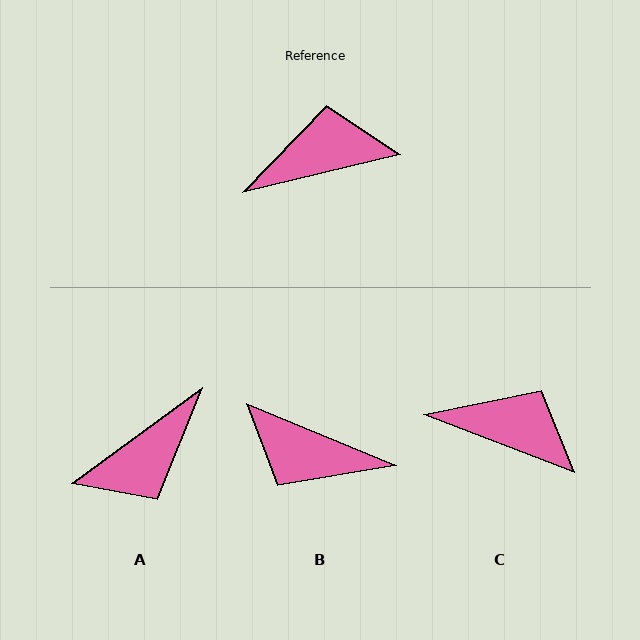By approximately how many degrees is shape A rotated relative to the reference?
Approximately 158 degrees clockwise.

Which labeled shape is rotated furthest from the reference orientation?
A, about 158 degrees away.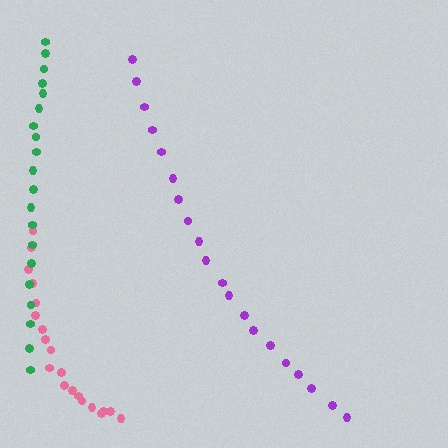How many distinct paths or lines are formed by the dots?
There are 3 distinct paths.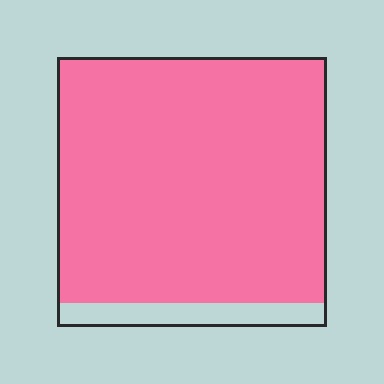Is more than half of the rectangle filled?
Yes.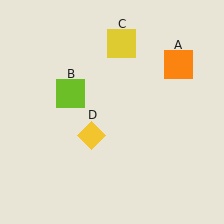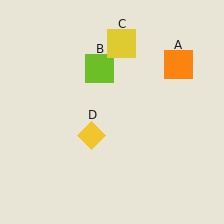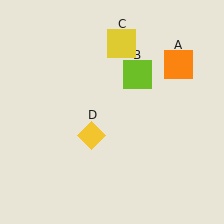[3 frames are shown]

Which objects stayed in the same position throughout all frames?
Orange square (object A) and yellow square (object C) and yellow diamond (object D) remained stationary.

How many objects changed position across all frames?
1 object changed position: lime square (object B).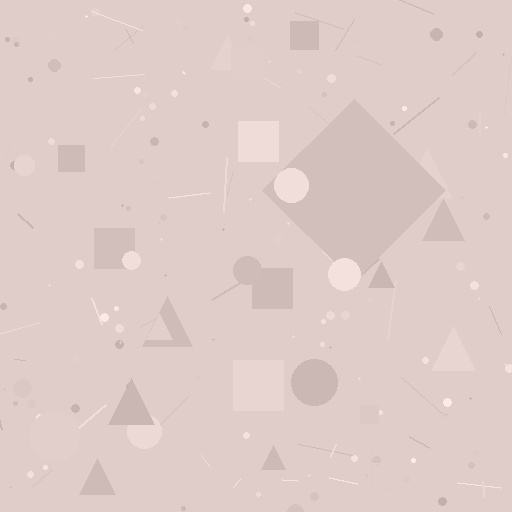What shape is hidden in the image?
A diamond is hidden in the image.